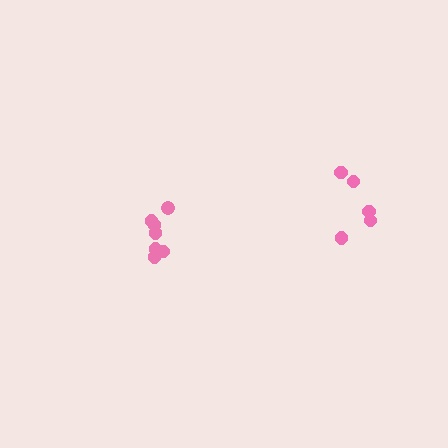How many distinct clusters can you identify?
There are 2 distinct clusters.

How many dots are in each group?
Group 1: 7 dots, Group 2: 5 dots (12 total).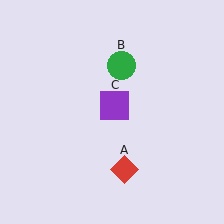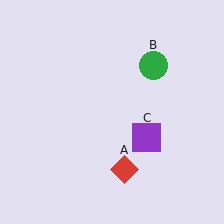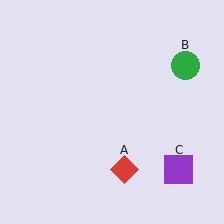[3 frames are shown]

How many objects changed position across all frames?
2 objects changed position: green circle (object B), purple square (object C).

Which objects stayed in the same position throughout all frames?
Red diamond (object A) remained stationary.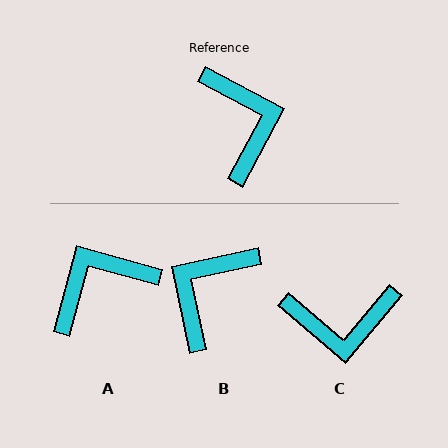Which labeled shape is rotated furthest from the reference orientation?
B, about 130 degrees away.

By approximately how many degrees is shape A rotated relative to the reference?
Approximately 103 degrees counter-clockwise.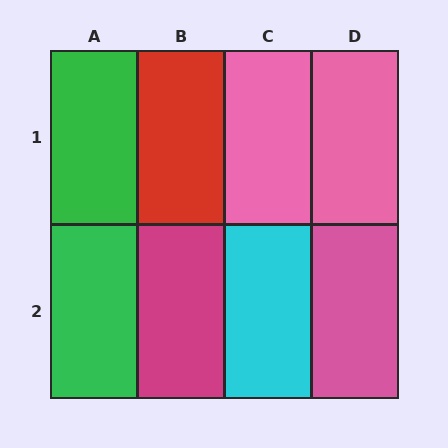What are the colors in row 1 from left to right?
Green, red, pink, pink.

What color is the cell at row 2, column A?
Green.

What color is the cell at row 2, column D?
Pink.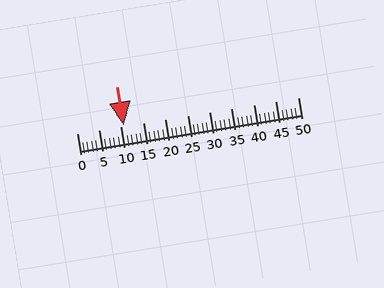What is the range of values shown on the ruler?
The ruler shows values from 0 to 50.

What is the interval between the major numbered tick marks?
The major tick marks are spaced 5 units apart.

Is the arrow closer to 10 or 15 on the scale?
The arrow is closer to 10.